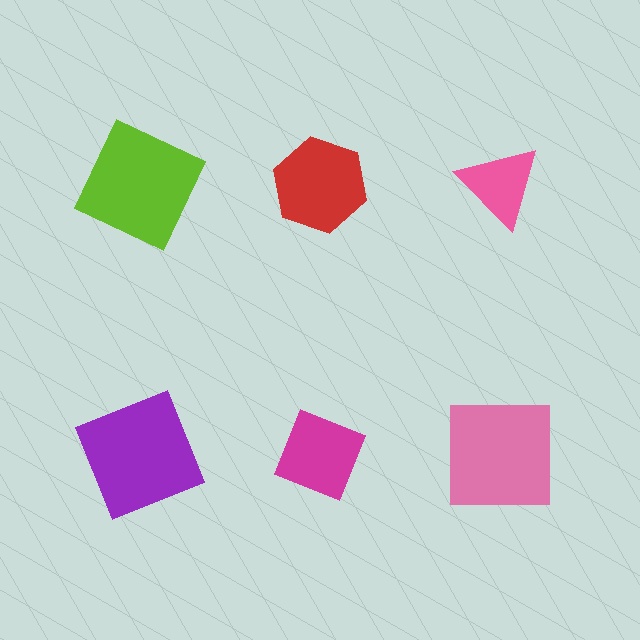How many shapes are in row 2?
3 shapes.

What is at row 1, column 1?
A lime square.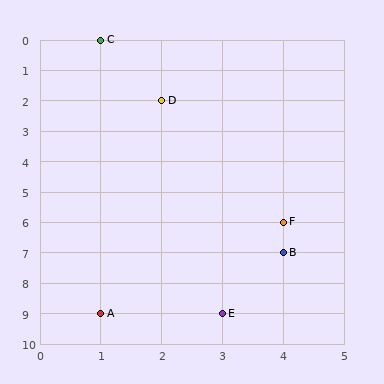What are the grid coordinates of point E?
Point E is at grid coordinates (3, 9).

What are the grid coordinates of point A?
Point A is at grid coordinates (1, 9).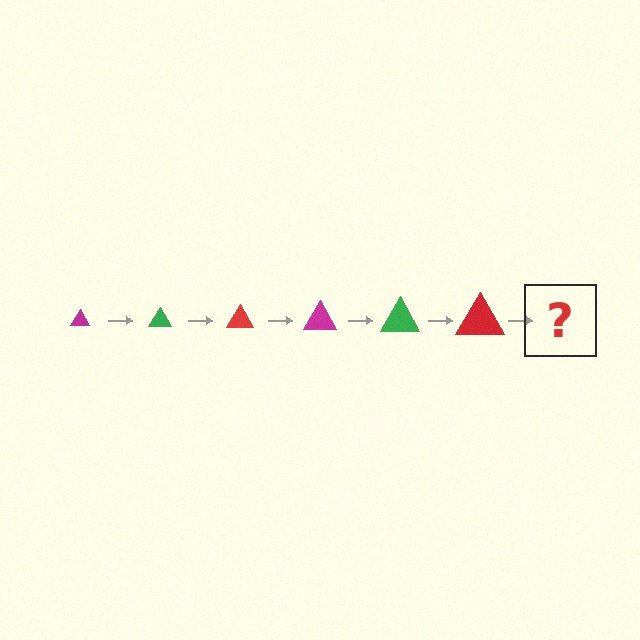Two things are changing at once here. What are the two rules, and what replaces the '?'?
The two rules are that the triangle grows larger each step and the color cycles through magenta, green, and red. The '?' should be a magenta triangle, larger than the previous one.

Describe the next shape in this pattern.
It should be a magenta triangle, larger than the previous one.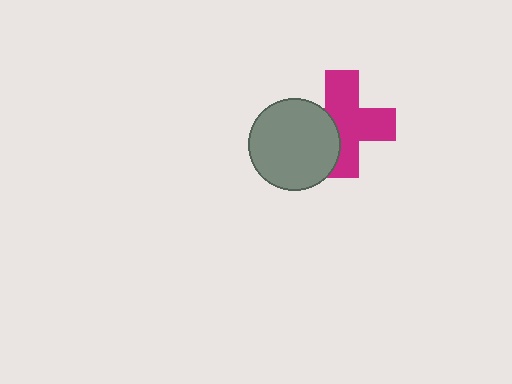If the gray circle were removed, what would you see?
You would see the complete magenta cross.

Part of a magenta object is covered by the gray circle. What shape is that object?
It is a cross.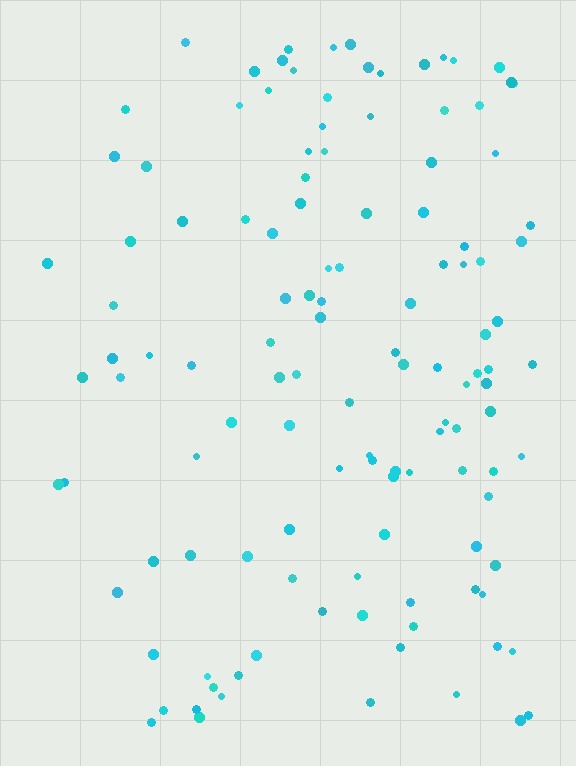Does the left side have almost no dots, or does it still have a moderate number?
Still a moderate number, just noticeably fewer than the right.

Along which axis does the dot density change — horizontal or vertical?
Horizontal.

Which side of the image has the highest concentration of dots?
The right.